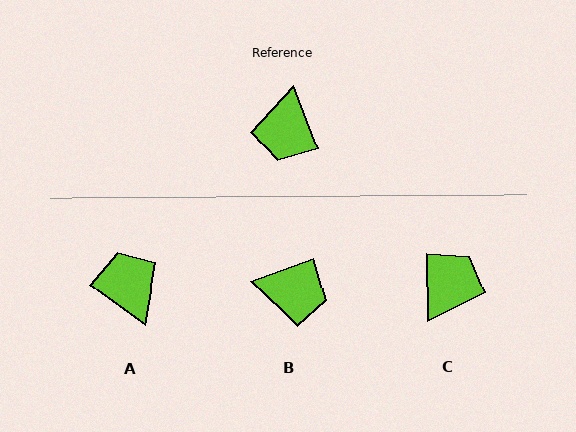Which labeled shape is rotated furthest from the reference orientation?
C, about 159 degrees away.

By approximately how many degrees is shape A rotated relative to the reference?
Approximately 147 degrees clockwise.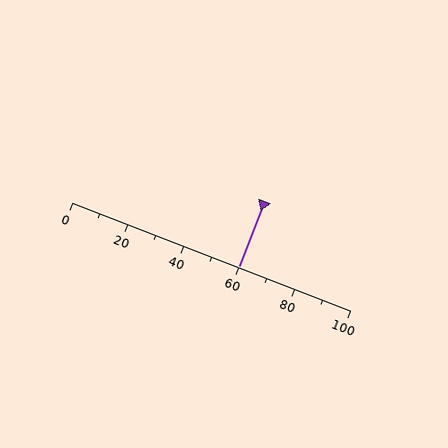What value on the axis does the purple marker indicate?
The marker indicates approximately 60.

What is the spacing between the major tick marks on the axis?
The major ticks are spaced 20 apart.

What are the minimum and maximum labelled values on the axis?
The axis runs from 0 to 100.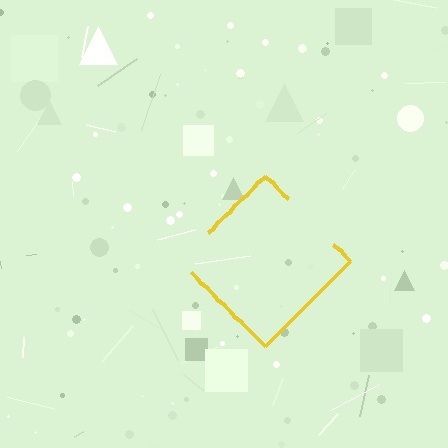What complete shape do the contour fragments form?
The contour fragments form a diamond.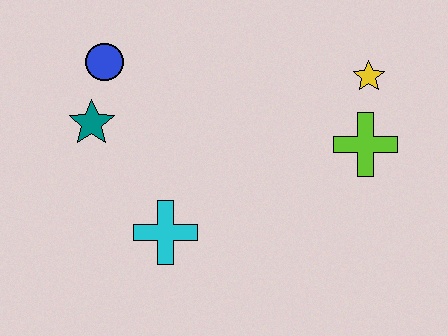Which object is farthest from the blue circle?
The lime cross is farthest from the blue circle.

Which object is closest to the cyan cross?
The teal star is closest to the cyan cross.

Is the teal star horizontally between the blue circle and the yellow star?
No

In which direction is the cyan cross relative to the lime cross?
The cyan cross is to the left of the lime cross.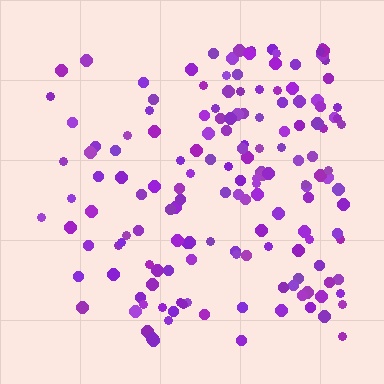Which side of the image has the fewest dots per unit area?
The left.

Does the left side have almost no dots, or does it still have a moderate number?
Still a moderate number, just noticeably fewer than the right.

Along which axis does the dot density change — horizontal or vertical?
Horizontal.